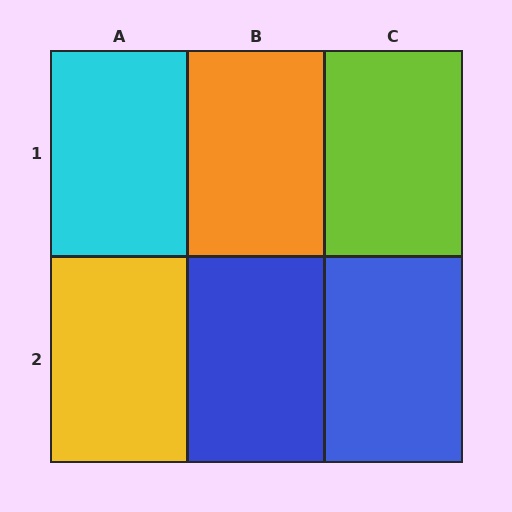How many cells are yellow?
1 cell is yellow.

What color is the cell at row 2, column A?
Yellow.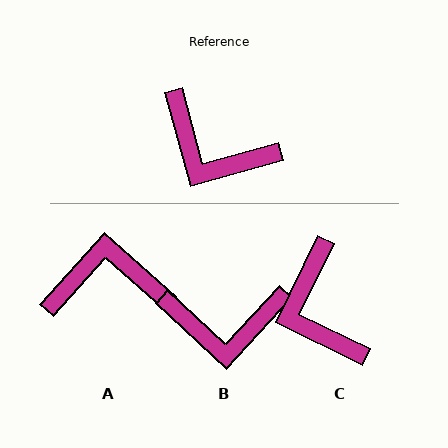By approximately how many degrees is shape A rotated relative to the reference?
Approximately 147 degrees clockwise.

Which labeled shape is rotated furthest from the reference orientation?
A, about 147 degrees away.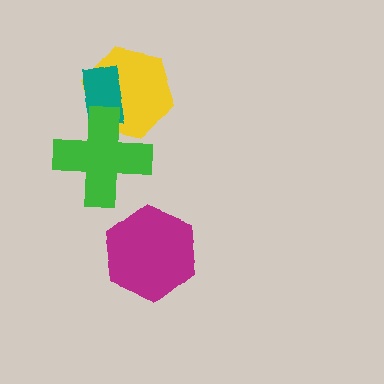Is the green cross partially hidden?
No, no other shape covers it.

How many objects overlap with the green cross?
2 objects overlap with the green cross.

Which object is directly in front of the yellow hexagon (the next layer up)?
The teal rectangle is directly in front of the yellow hexagon.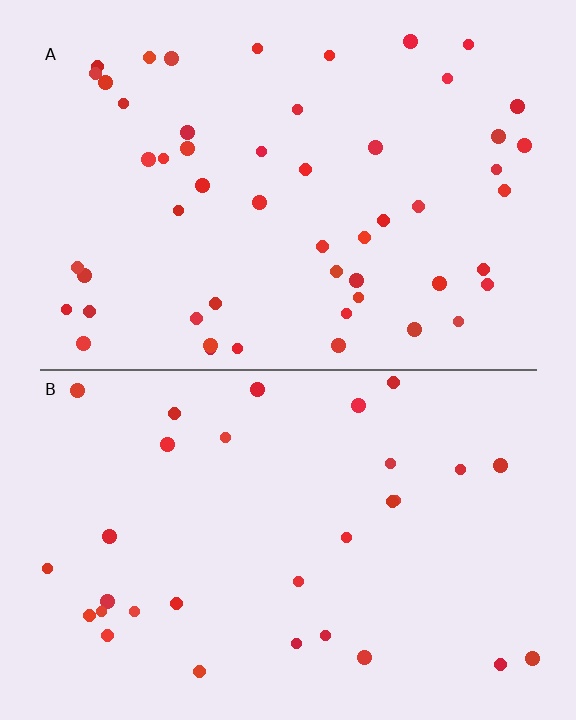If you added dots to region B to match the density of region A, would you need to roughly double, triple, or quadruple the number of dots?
Approximately double.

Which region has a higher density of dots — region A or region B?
A (the top).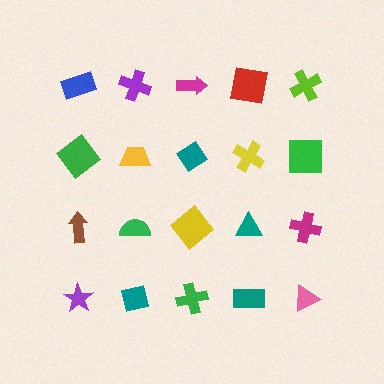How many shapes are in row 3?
5 shapes.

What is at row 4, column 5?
A pink triangle.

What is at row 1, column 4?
A red square.